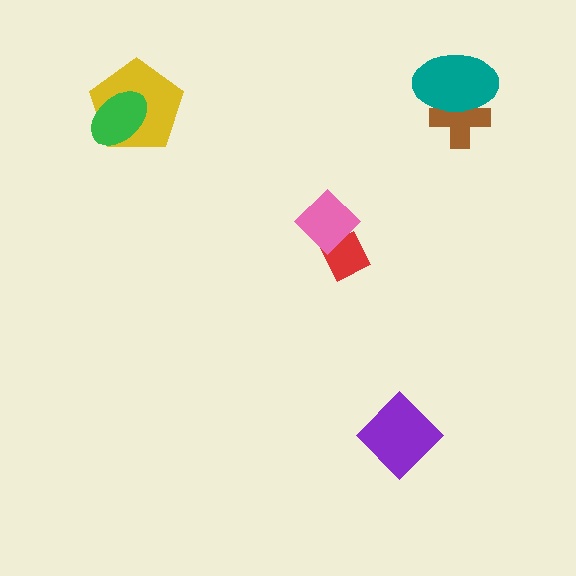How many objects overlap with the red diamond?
1 object overlaps with the red diamond.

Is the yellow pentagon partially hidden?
Yes, it is partially covered by another shape.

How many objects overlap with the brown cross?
1 object overlaps with the brown cross.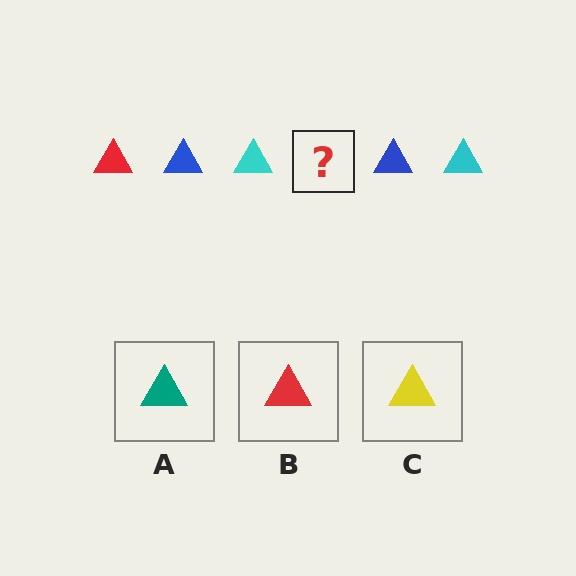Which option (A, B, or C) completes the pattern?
B.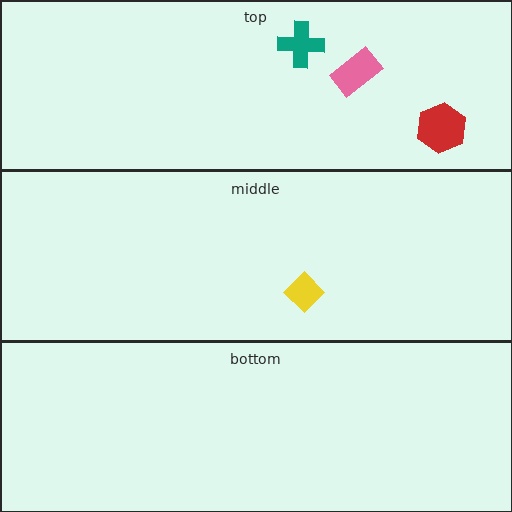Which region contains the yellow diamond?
The middle region.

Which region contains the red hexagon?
The top region.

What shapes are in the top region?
The pink rectangle, the red hexagon, the teal cross.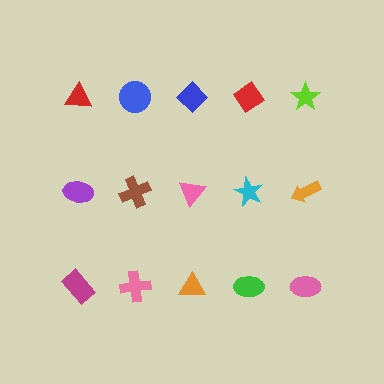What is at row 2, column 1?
A purple ellipse.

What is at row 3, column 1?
A magenta rectangle.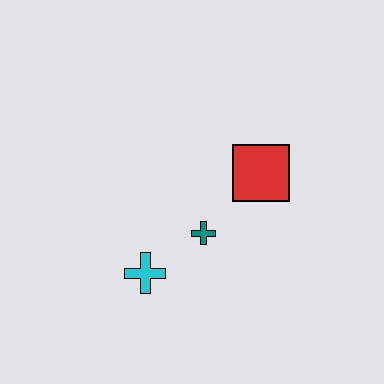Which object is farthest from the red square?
The cyan cross is farthest from the red square.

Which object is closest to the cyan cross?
The teal cross is closest to the cyan cross.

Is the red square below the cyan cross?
No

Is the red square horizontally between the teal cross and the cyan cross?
No